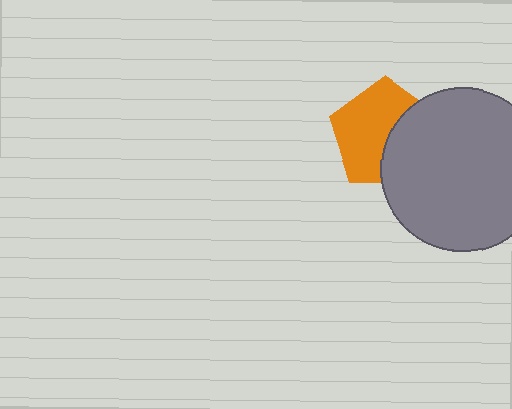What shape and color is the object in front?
The object in front is a gray circle.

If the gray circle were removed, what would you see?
You would see the complete orange pentagon.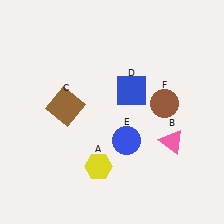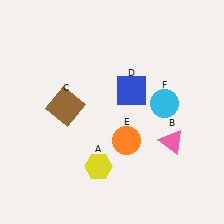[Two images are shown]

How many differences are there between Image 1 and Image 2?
There are 2 differences between the two images.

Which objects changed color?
E changed from blue to orange. F changed from brown to cyan.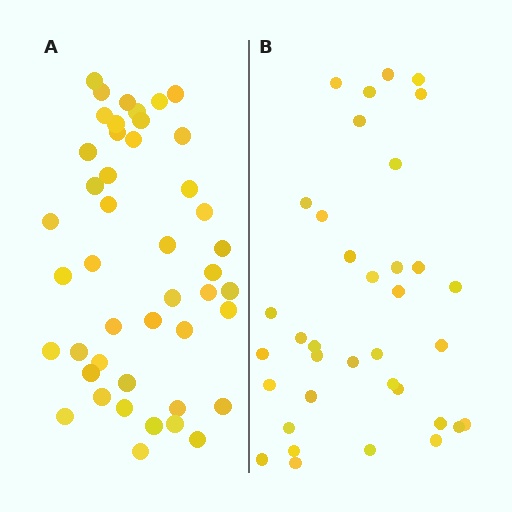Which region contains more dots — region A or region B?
Region A (the left region) has more dots.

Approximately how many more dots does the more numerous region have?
Region A has roughly 8 or so more dots than region B.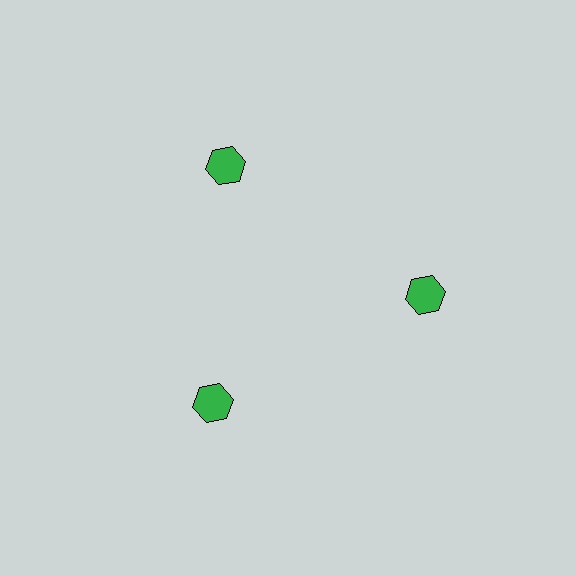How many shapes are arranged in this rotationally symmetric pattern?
There are 3 shapes, arranged in 3 groups of 1.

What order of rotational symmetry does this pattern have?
This pattern has 3-fold rotational symmetry.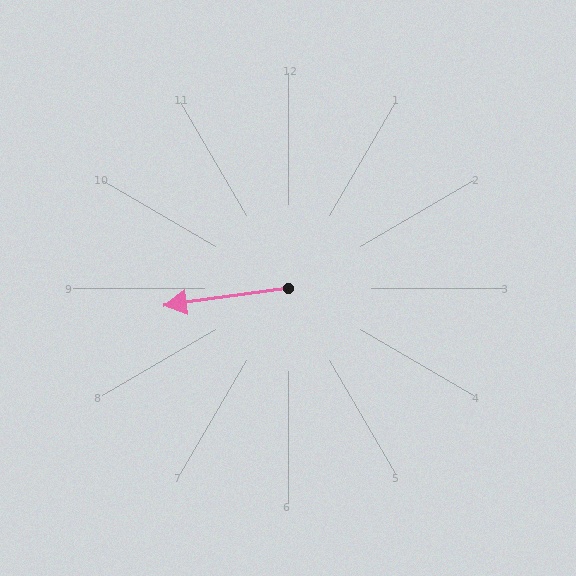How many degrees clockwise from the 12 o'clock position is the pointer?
Approximately 262 degrees.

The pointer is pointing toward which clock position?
Roughly 9 o'clock.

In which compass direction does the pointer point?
West.